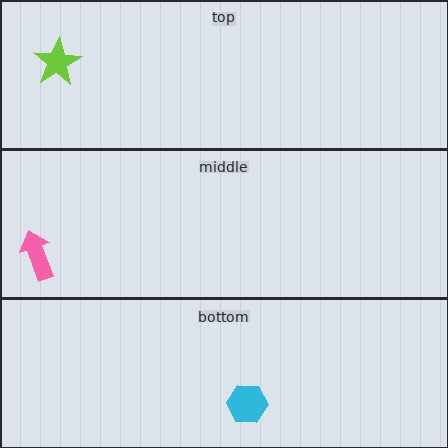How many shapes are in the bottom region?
1.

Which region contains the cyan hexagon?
The bottom region.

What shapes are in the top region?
The lime star.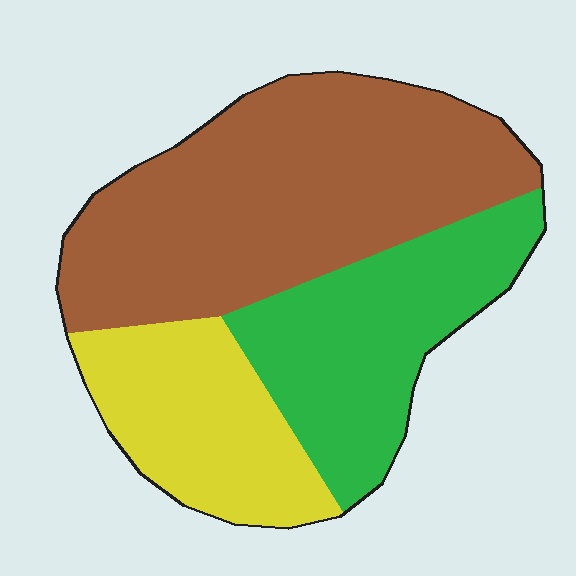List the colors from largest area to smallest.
From largest to smallest: brown, green, yellow.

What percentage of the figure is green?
Green covers 28% of the figure.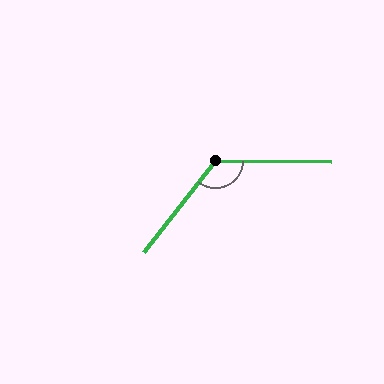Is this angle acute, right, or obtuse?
It is obtuse.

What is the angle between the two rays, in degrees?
Approximately 128 degrees.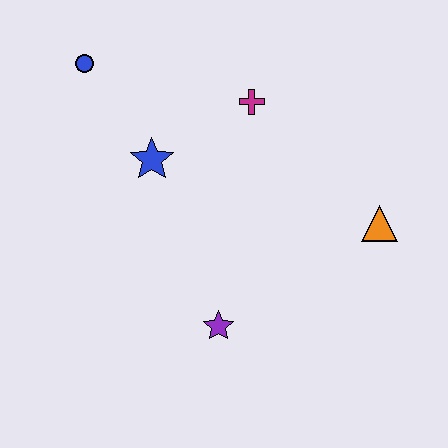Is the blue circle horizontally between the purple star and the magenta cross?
No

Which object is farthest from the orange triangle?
The blue circle is farthest from the orange triangle.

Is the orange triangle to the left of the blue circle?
No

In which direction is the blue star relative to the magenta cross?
The blue star is to the left of the magenta cross.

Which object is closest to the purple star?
The blue star is closest to the purple star.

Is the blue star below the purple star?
No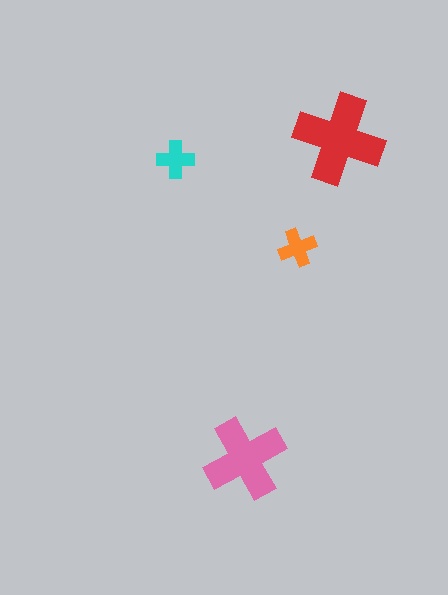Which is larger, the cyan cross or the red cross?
The red one.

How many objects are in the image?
There are 4 objects in the image.